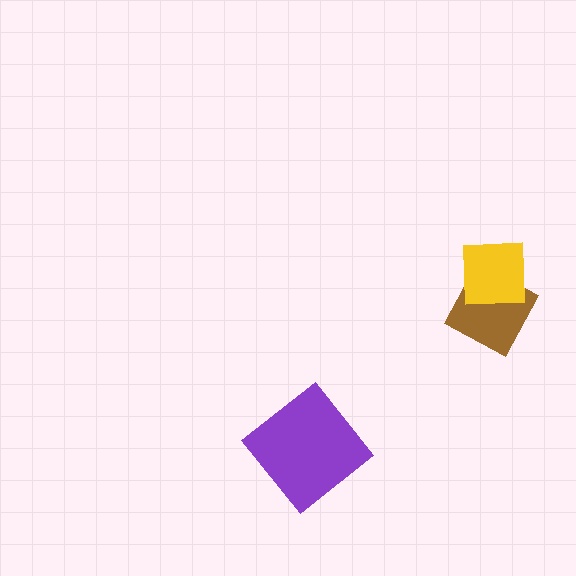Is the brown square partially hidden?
Yes, it is partially covered by another shape.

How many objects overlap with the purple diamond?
0 objects overlap with the purple diamond.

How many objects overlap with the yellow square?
1 object overlaps with the yellow square.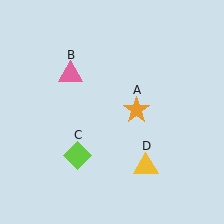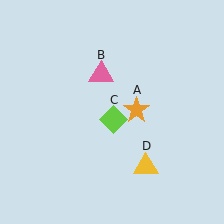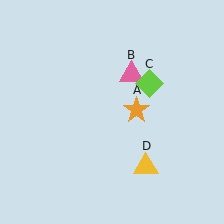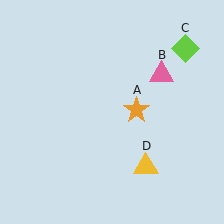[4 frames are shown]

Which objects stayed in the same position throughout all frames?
Orange star (object A) and yellow triangle (object D) remained stationary.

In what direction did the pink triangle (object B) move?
The pink triangle (object B) moved right.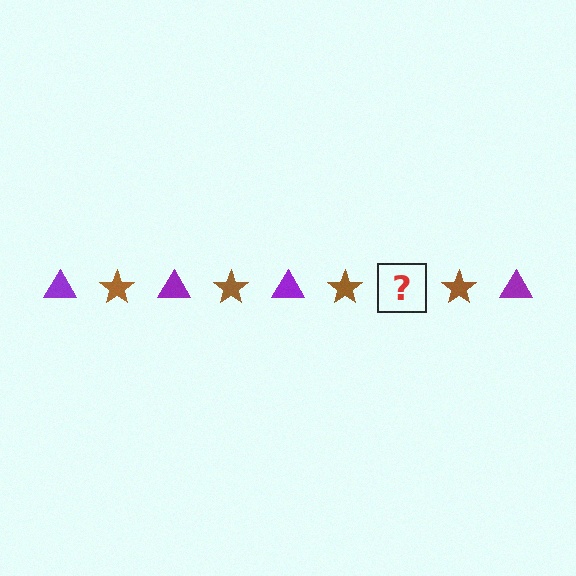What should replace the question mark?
The question mark should be replaced with a purple triangle.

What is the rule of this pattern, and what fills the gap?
The rule is that the pattern alternates between purple triangle and brown star. The gap should be filled with a purple triangle.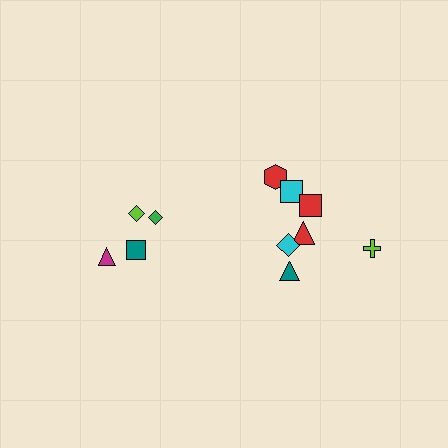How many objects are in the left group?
There are 4 objects.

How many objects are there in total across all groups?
There are 11 objects.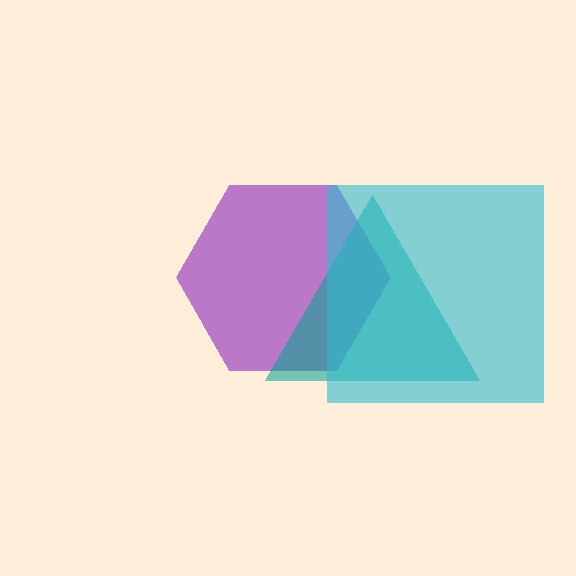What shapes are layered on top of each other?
The layered shapes are: a purple hexagon, a teal triangle, a cyan square.